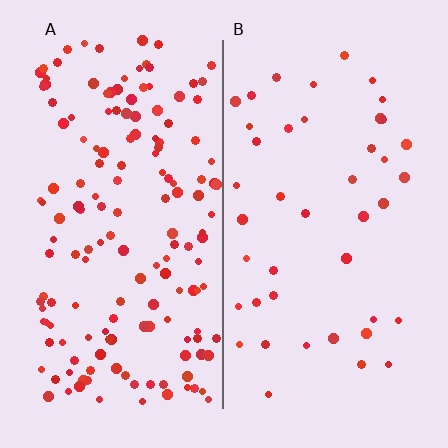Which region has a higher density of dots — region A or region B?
A (the left).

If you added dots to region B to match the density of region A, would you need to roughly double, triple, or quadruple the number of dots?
Approximately quadruple.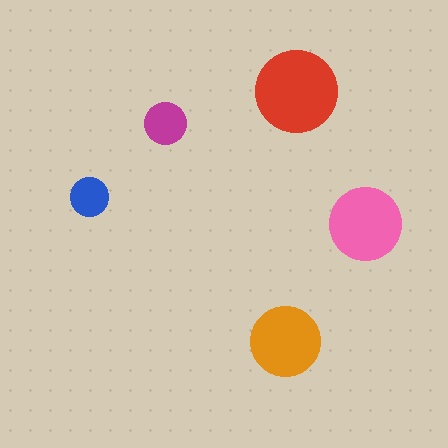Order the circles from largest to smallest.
the red one, the pink one, the orange one, the magenta one, the blue one.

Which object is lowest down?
The orange circle is bottommost.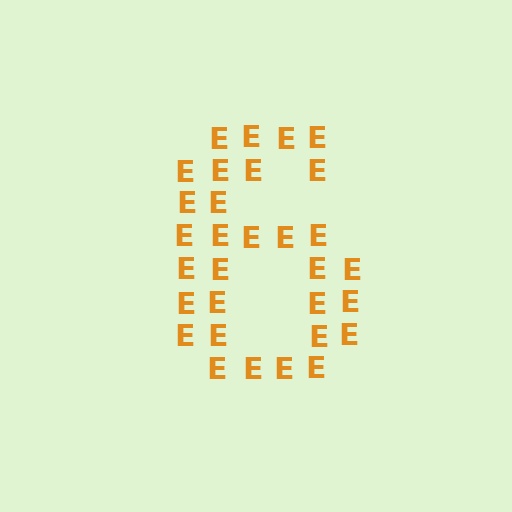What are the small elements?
The small elements are letter E's.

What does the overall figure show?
The overall figure shows the digit 6.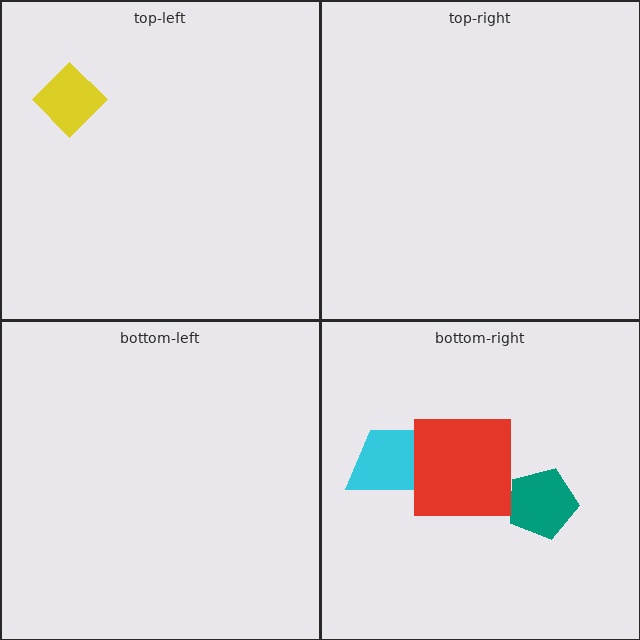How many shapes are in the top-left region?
1.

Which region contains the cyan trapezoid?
The bottom-right region.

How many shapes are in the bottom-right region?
3.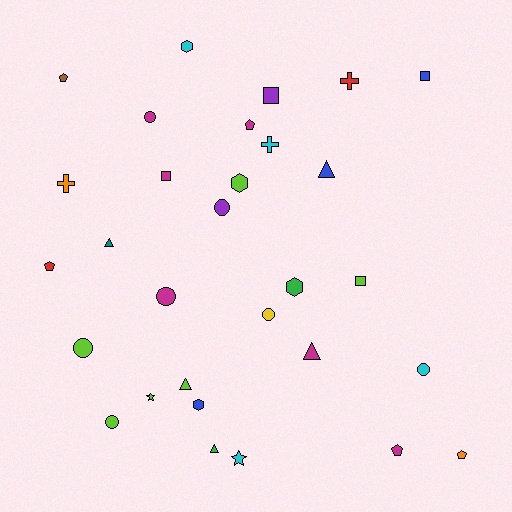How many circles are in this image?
There are 7 circles.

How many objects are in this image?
There are 30 objects.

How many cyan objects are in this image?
There are 4 cyan objects.